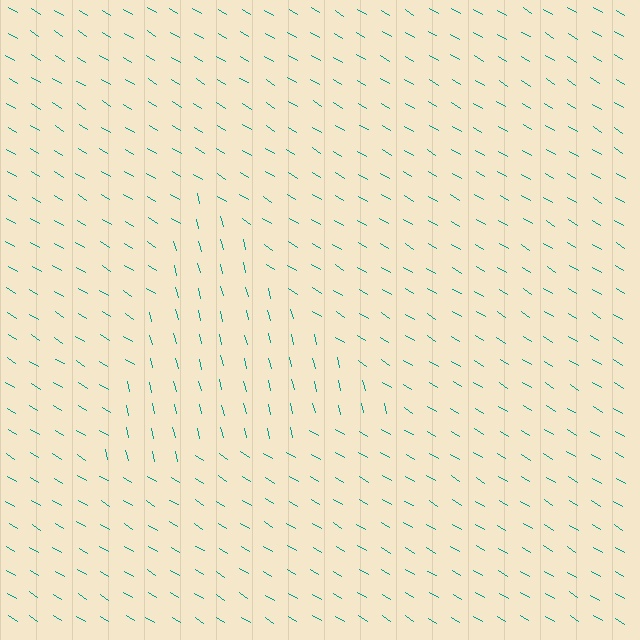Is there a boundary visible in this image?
Yes, there is a texture boundary formed by a change in line orientation.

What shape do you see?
I see a triangle.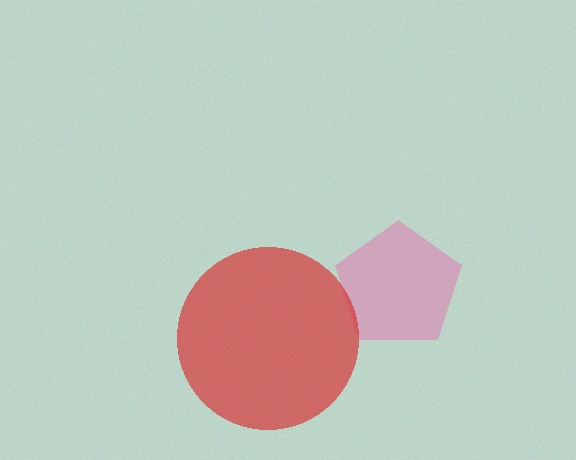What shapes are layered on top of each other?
The layered shapes are: a pink pentagon, a red circle.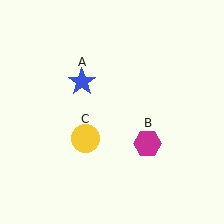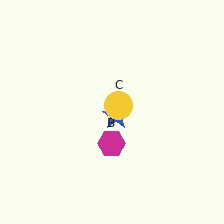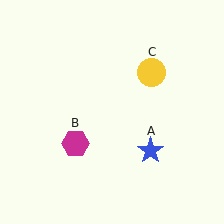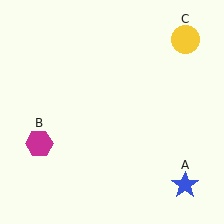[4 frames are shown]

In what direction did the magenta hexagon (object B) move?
The magenta hexagon (object B) moved left.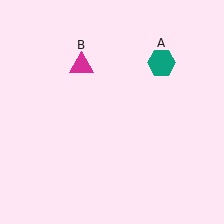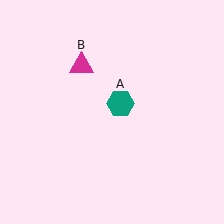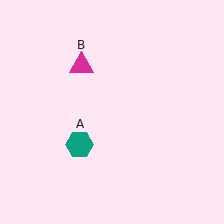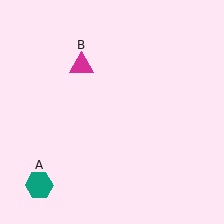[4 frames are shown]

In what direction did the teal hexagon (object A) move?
The teal hexagon (object A) moved down and to the left.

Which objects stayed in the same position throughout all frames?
Magenta triangle (object B) remained stationary.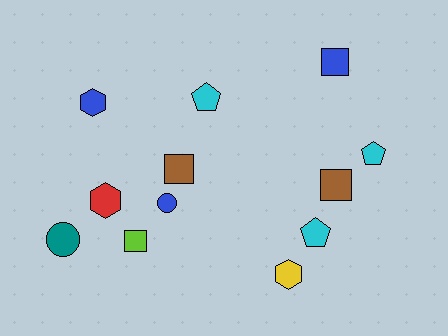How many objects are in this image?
There are 12 objects.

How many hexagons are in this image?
There are 3 hexagons.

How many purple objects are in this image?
There are no purple objects.